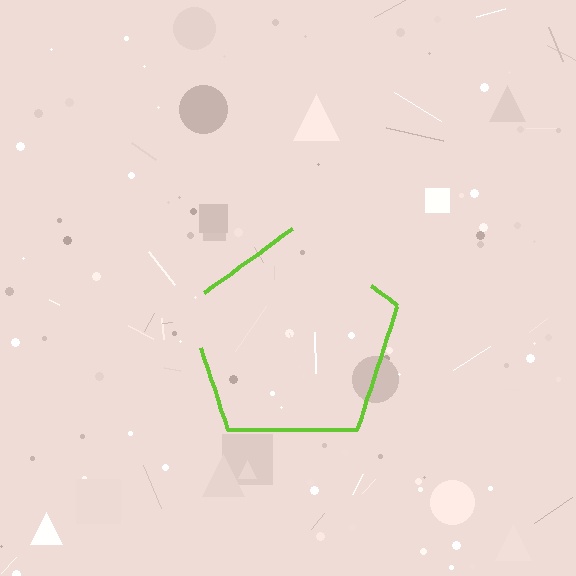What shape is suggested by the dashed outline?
The dashed outline suggests a pentagon.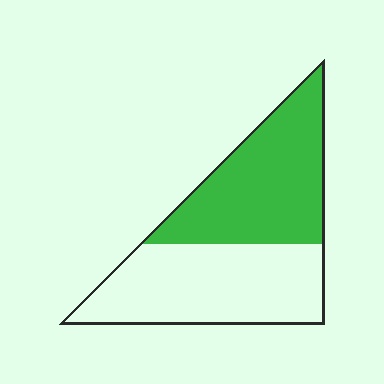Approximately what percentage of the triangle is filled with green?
Approximately 50%.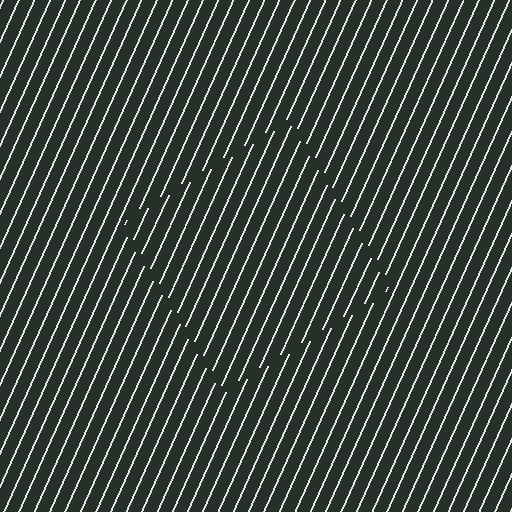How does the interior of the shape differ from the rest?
The interior of the shape contains the same grating, shifted by half a period — the contour is defined by the phase discontinuity where line-ends from the inner and outer gratings abut.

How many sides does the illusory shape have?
4 sides — the line-ends trace a square.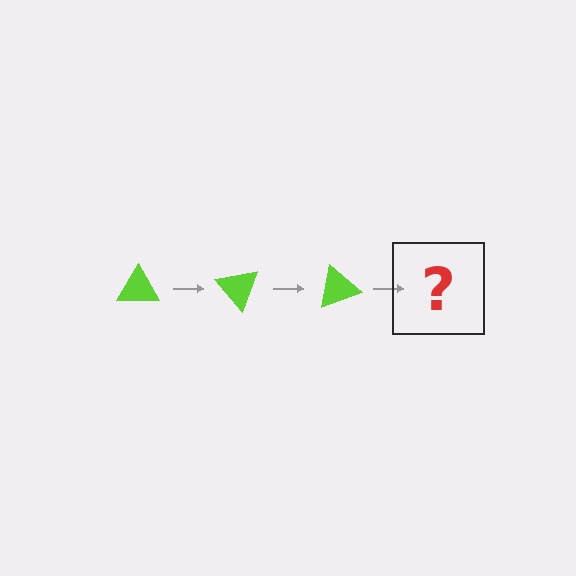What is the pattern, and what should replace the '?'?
The pattern is that the triangle rotates 50 degrees each step. The '?' should be a lime triangle rotated 150 degrees.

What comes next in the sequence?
The next element should be a lime triangle rotated 150 degrees.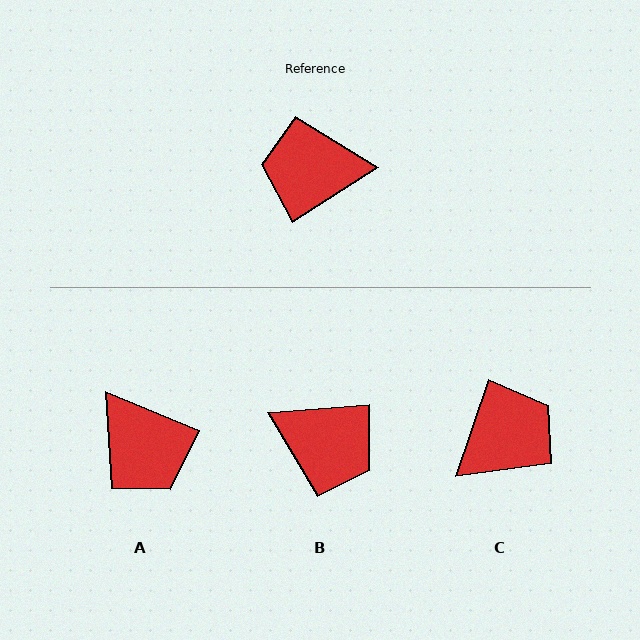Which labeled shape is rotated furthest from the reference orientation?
B, about 152 degrees away.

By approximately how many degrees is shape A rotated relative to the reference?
Approximately 125 degrees counter-clockwise.